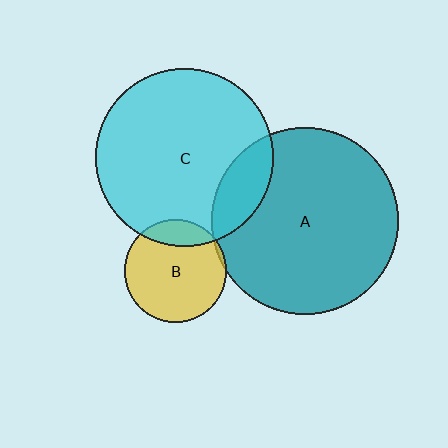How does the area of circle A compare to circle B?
Approximately 3.3 times.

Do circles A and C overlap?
Yes.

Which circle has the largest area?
Circle A (teal).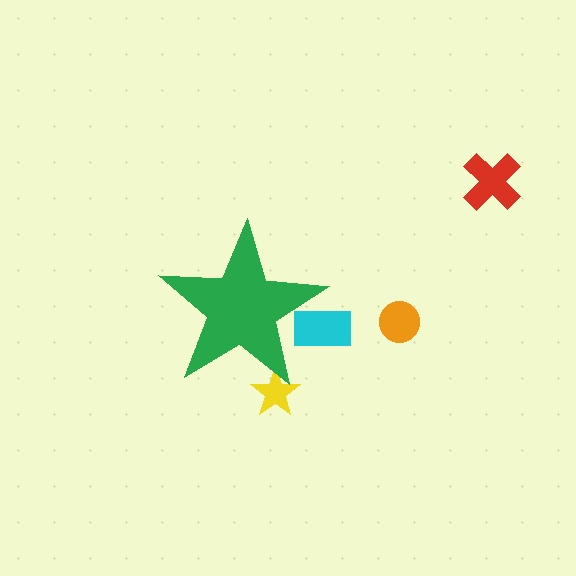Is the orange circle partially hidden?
No, the orange circle is fully visible.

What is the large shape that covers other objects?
A green star.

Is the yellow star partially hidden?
Yes, the yellow star is partially hidden behind the green star.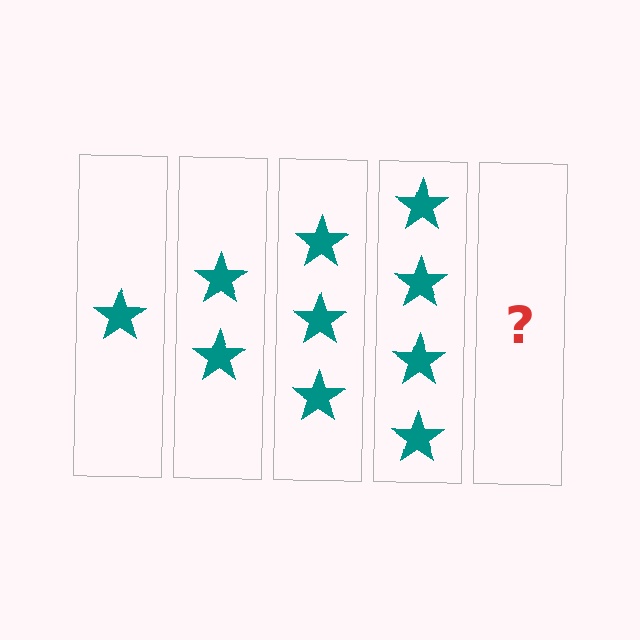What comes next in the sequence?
The next element should be 5 stars.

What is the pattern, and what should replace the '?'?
The pattern is that each step adds one more star. The '?' should be 5 stars.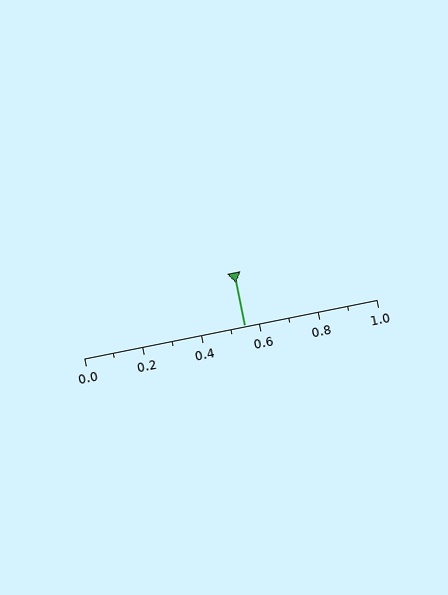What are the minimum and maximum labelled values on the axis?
The axis runs from 0.0 to 1.0.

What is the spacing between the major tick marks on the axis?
The major ticks are spaced 0.2 apart.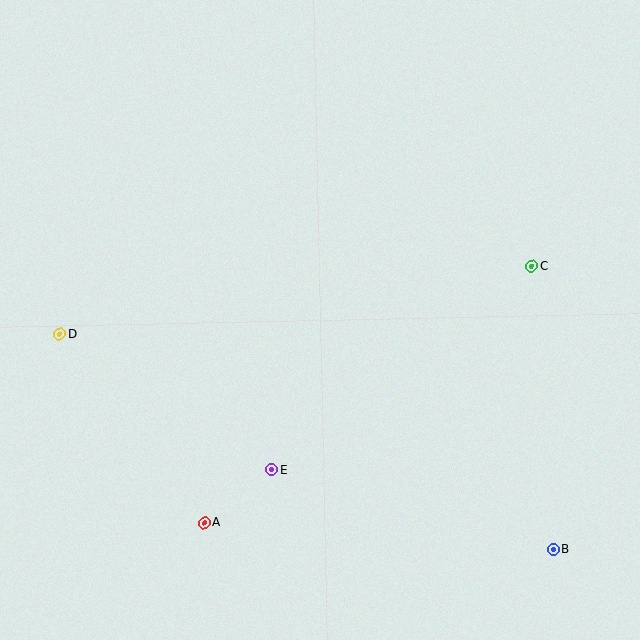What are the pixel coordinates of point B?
Point B is at (553, 550).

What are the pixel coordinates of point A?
Point A is at (205, 523).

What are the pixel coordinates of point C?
Point C is at (532, 266).